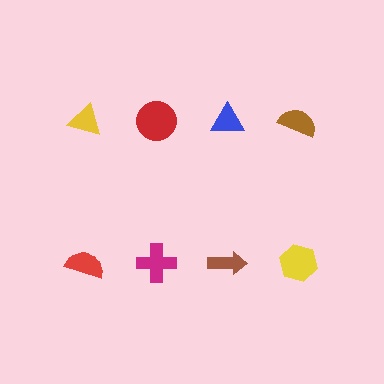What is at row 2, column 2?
A magenta cross.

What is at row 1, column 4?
A brown semicircle.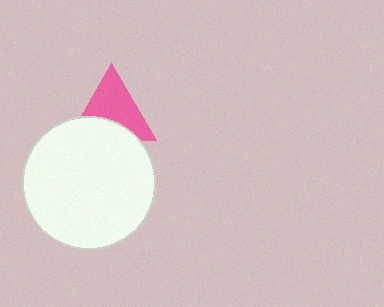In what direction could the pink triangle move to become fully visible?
The pink triangle could move up. That would shift it out from behind the white circle entirely.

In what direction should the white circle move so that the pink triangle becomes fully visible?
The white circle should move down. That is the shortest direction to clear the overlap and leave the pink triangle fully visible.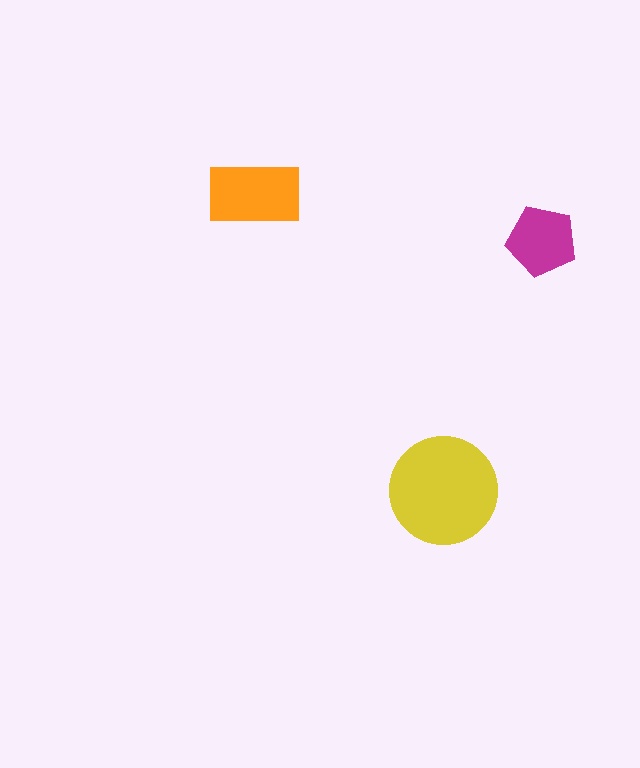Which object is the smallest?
The magenta pentagon.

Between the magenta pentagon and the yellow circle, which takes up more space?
The yellow circle.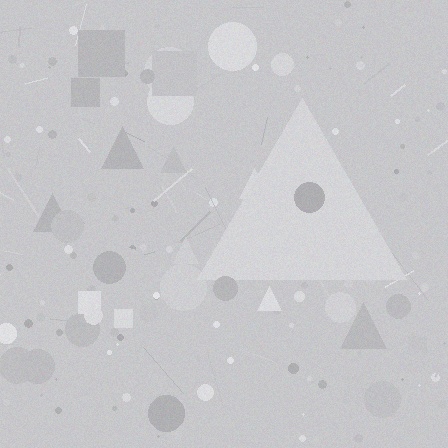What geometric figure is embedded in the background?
A triangle is embedded in the background.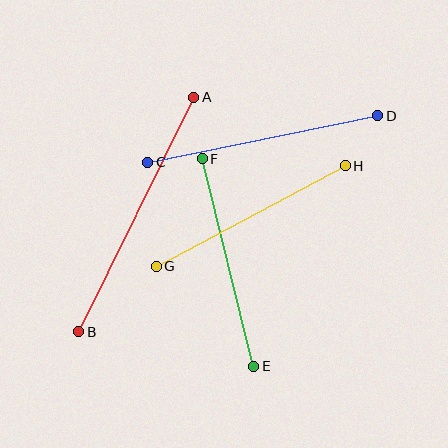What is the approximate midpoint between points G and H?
The midpoint is at approximately (251, 216) pixels.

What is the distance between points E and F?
The distance is approximately 214 pixels.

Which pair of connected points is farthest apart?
Points A and B are farthest apart.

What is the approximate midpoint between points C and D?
The midpoint is at approximately (263, 139) pixels.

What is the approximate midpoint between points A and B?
The midpoint is at approximately (136, 214) pixels.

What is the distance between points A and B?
The distance is approximately 261 pixels.